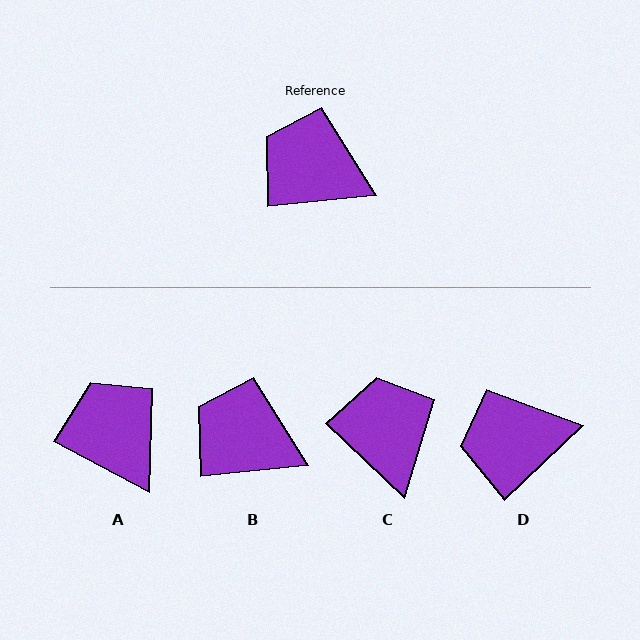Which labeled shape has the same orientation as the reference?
B.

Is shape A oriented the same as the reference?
No, it is off by about 34 degrees.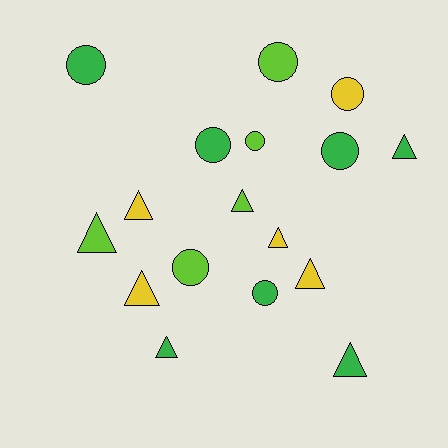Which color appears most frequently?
Green, with 7 objects.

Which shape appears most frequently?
Triangle, with 9 objects.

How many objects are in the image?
There are 17 objects.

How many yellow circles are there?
There is 1 yellow circle.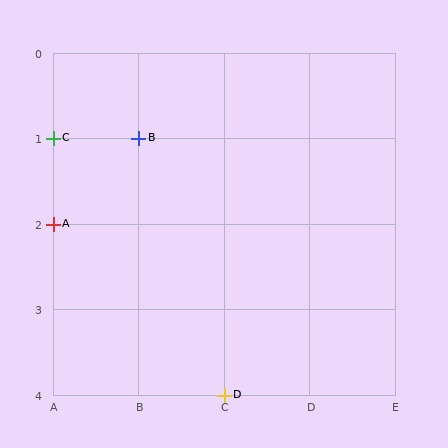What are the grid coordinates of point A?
Point A is at grid coordinates (A, 2).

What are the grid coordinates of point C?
Point C is at grid coordinates (A, 1).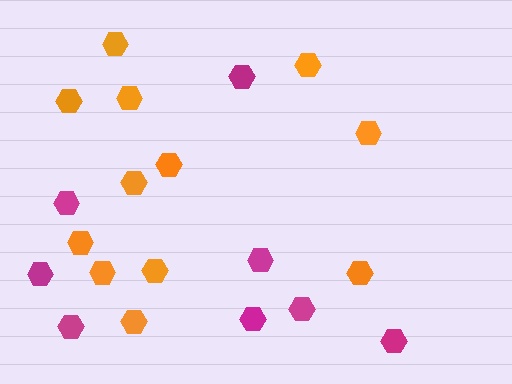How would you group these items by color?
There are 2 groups: one group of orange hexagons (12) and one group of magenta hexagons (8).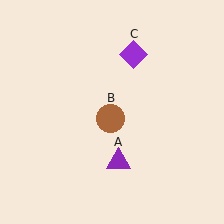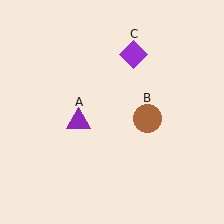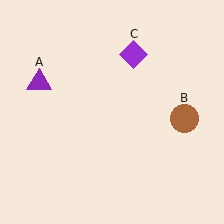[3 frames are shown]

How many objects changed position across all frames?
2 objects changed position: purple triangle (object A), brown circle (object B).